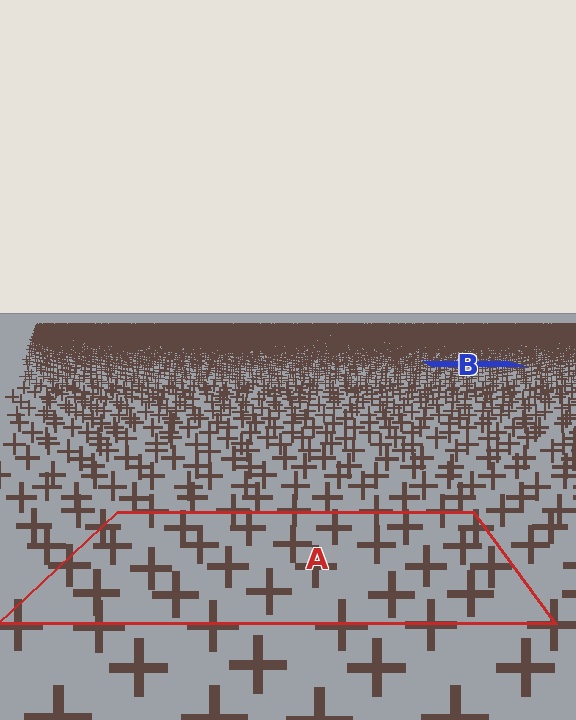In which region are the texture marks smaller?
The texture marks are smaller in region B, because it is farther away.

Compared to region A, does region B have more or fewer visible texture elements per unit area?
Region B has more texture elements per unit area — they are packed more densely because it is farther away.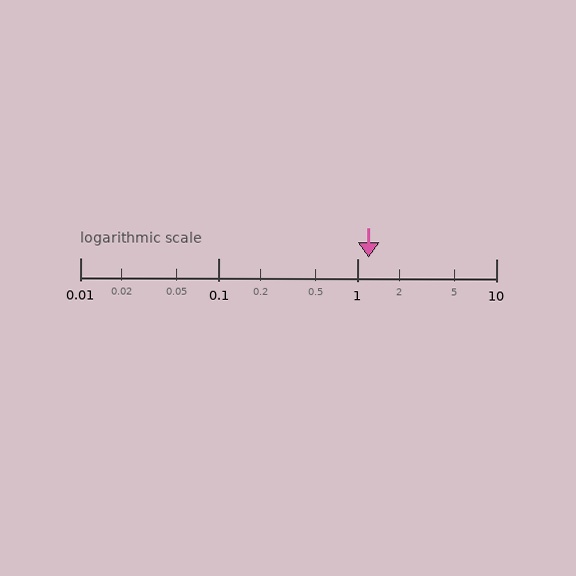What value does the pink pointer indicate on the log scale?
The pointer indicates approximately 1.2.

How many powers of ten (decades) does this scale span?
The scale spans 3 decades, from 0.01 to 10.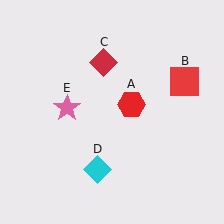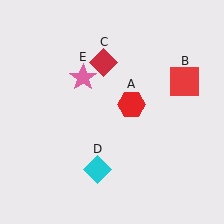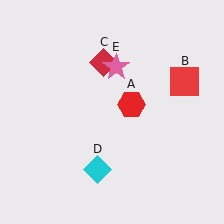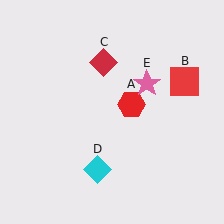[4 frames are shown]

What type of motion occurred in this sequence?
The pink star (object E) rotated clockwise around the center of the scene.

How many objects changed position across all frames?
1 object changed position: pink star (object E).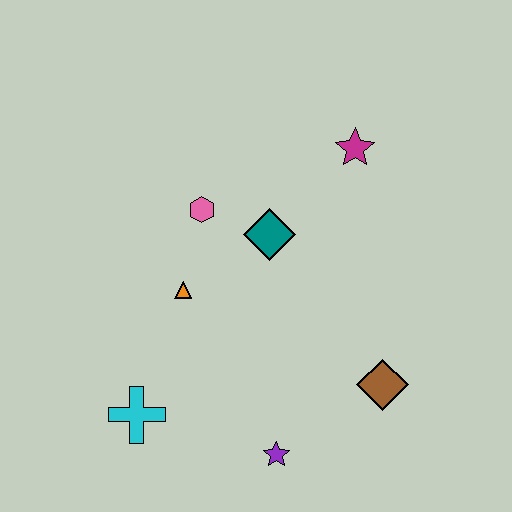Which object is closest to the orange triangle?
The pink hexagon is closest to the orange triangle.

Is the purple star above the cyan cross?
No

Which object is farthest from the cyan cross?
The magenta star is farthest from the cyan cross.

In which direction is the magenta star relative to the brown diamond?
The magenta star is above the brown diamond.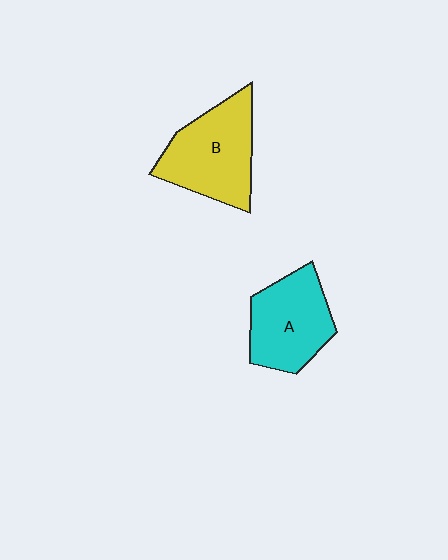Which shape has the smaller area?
Shape A (cyan).